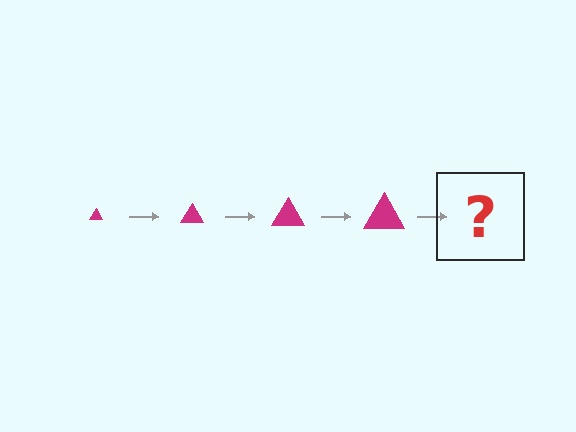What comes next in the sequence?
The next element should be a magenta triangle, larger than the previous one.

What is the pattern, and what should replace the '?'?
The pattern is that the triangle gets progressively larger each step. The '?' should be a magenta triangle, larger than the previous one.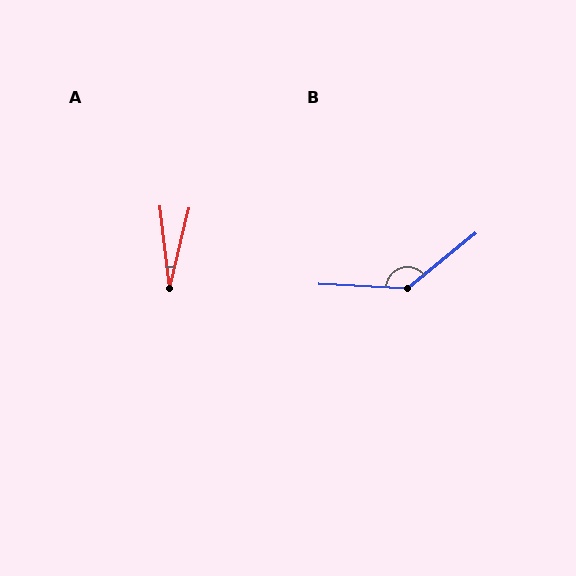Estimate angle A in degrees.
Approximately 20 degrees.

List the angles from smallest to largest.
A (20°), B (138°).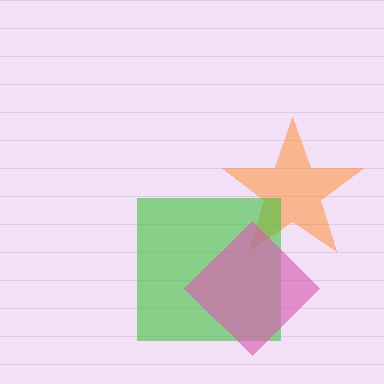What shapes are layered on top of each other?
The layered shapes are: an orange star, a green square, a pink diamond.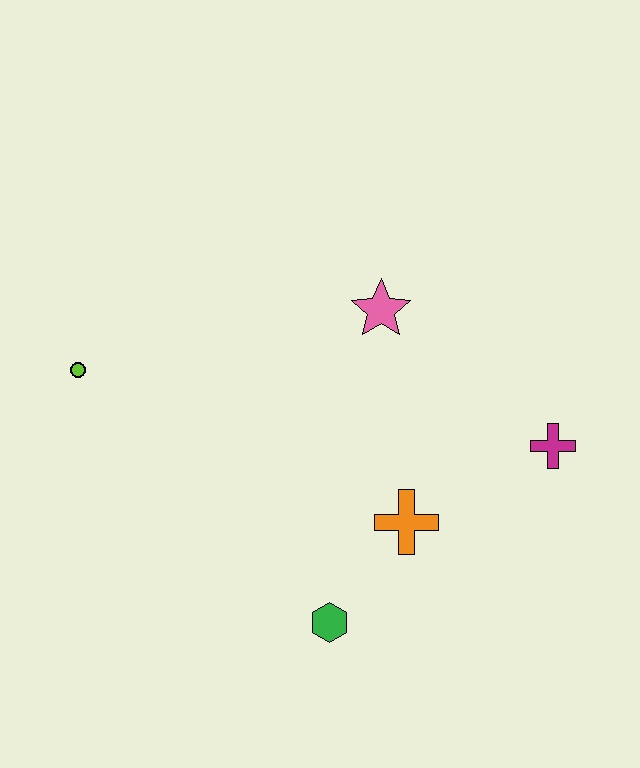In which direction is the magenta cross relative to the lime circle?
The magenta cross is to the right of the lime circle.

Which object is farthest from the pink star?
The green hexagon is farthest from the pink star.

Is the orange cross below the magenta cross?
Yes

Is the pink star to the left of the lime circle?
No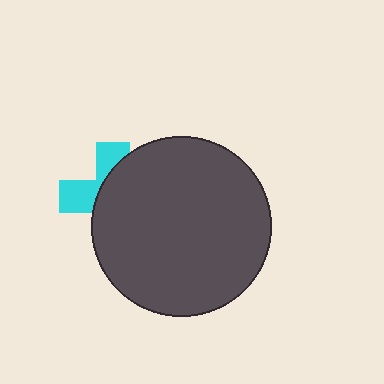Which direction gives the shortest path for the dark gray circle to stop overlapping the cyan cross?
Moving right gives the shortest separation.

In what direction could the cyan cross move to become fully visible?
The cyan cross could move left. That would shift it out from behind the dark gray circle entirely.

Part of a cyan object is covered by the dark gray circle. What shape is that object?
It is a cross.